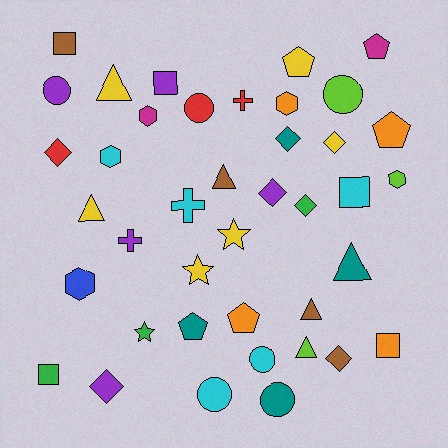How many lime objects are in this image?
There are 3 lime objects.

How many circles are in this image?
There are 6 circles.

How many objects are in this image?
There are 40 objects.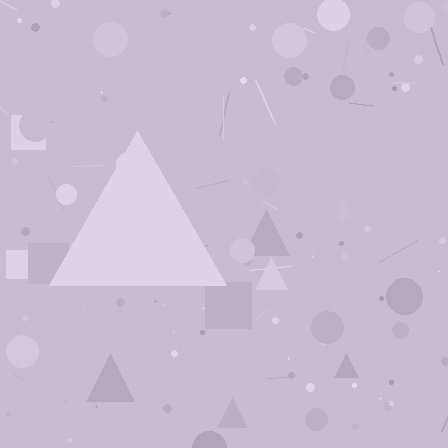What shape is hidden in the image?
A triangle is hidden in the image.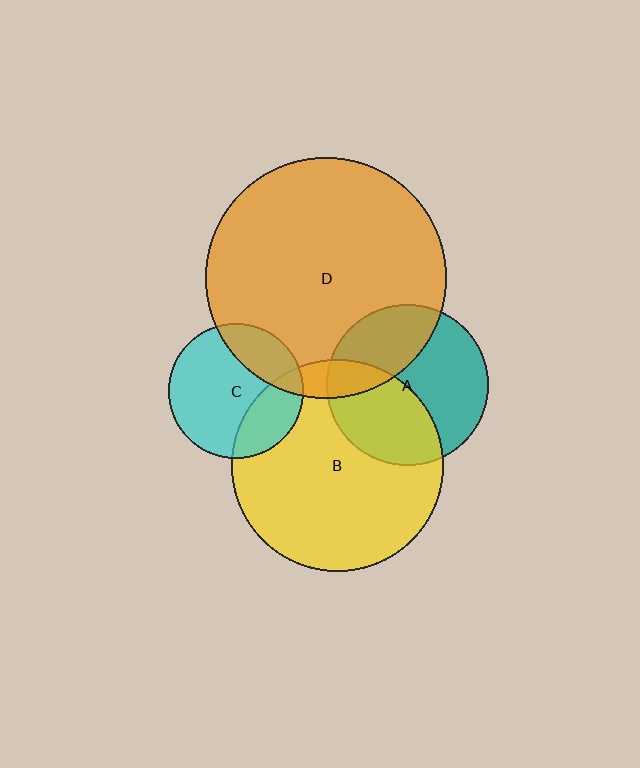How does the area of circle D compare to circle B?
Approximately 1.3 times.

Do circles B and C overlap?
Yes.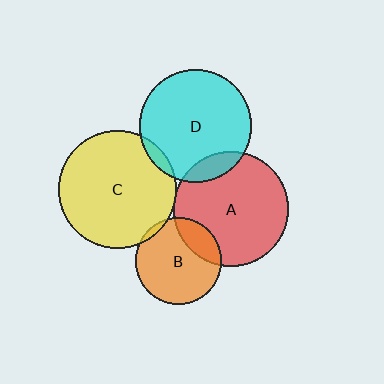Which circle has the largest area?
Circle C (yellow).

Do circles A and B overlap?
Yes.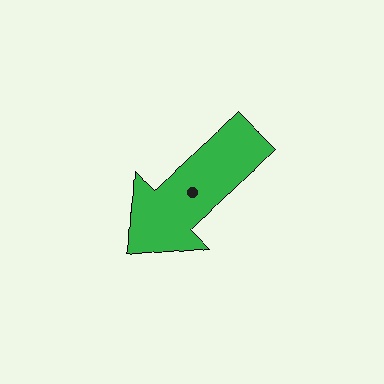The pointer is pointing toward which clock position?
Roughly 7 o'clock.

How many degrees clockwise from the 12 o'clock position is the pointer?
Approximately 224 degrees.